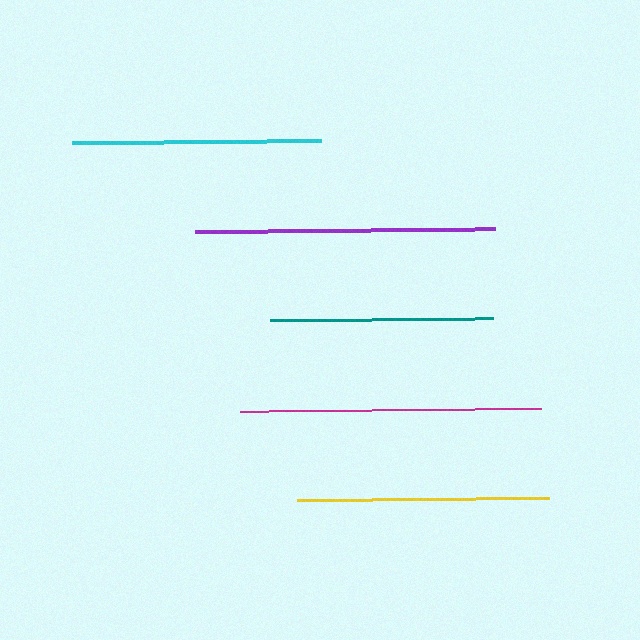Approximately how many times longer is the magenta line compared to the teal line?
The magenta line is approximately 1.3 times the length of the teal line.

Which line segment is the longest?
The magenta line is the longest at approximately 301 pixels.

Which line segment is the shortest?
The teal line is the shortest at approximately 224 pixels.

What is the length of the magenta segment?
The magenta segment is approximately 301 pixels long.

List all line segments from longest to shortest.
From longest to shortest: magenta, purple, yellow, cyan, teal.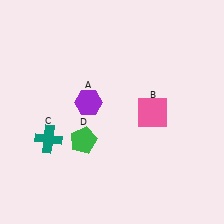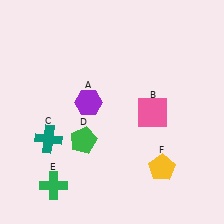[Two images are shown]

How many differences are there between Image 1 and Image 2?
There are 2 differences between the two images.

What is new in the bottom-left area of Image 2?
A green cross (E) was added in the bottom-left area of Image 2.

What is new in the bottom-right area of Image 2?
A yellow pentagon (F) was added in the bottom-right area of Image 2.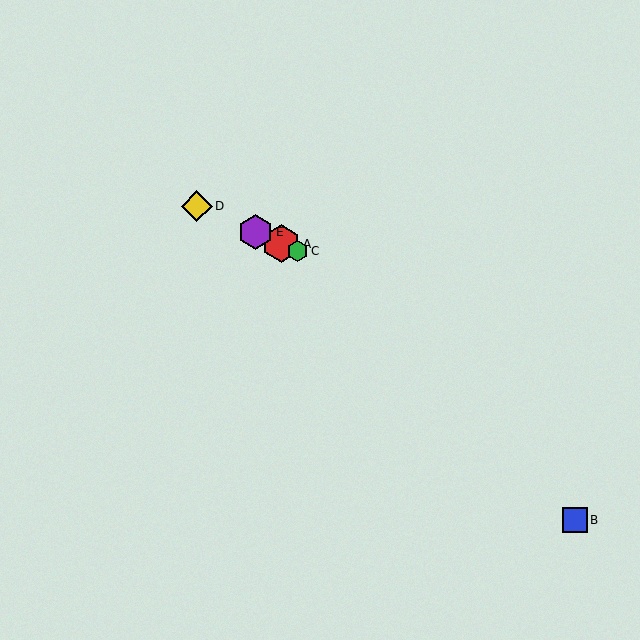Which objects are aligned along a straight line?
Objects A, C, D, E are aligned along a straight line.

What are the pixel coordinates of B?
Object B is at (575, 520).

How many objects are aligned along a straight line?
4 objects (A, C, D, E) are aligned along a straight line.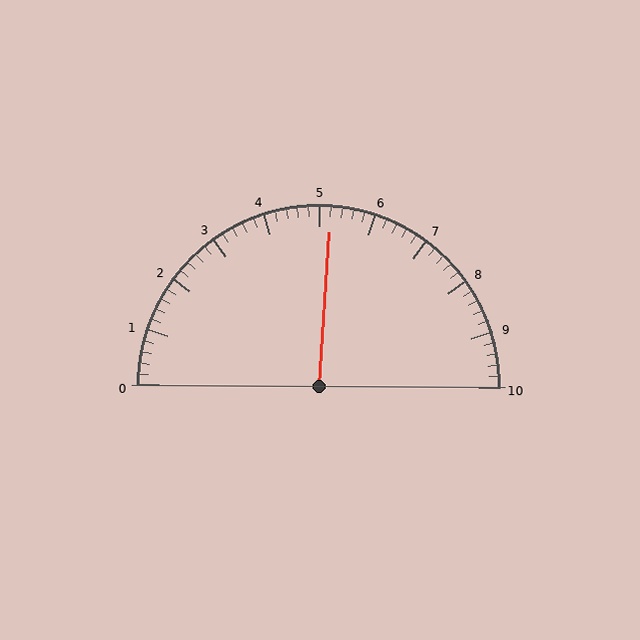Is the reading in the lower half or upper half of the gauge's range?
The reading is in the upper half of the range (0 to 10).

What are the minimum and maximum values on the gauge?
The gauge ranges from 0 to 10.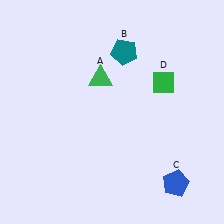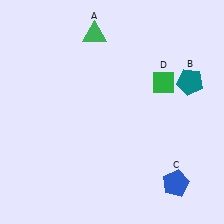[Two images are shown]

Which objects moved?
The objects that moved are: the green triangle (A), the teal pentagon (B).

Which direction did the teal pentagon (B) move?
The teal pentagon (B) moved right.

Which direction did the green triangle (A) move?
The green triangle (A) moved up.